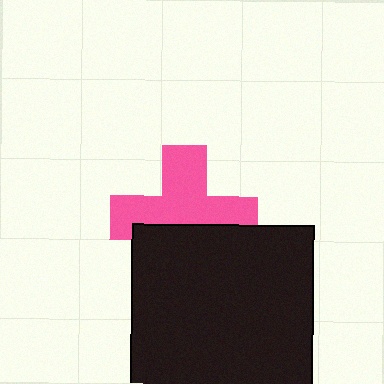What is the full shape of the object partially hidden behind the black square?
The partially hidden object is a pink cross.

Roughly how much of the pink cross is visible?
About half of it is visible (roughly 59%).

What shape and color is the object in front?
The object in front is a black square.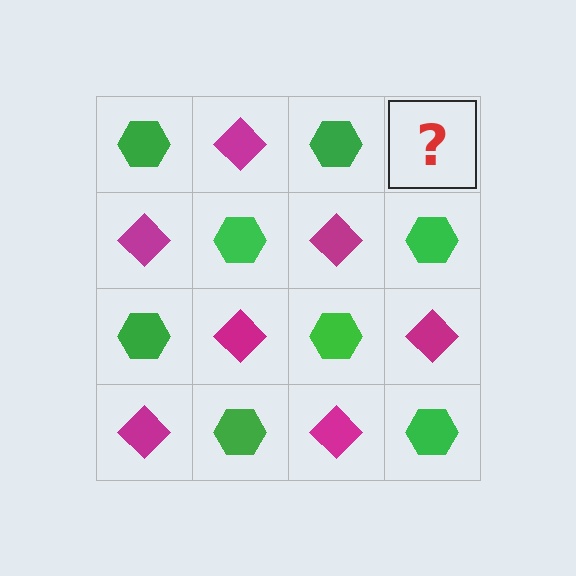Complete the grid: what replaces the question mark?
The question mark should be replaced with a magenta diamond.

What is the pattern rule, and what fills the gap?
The rule is that it alternates green hexagon and magenta diamond in a checkerboard pattern. The gap should be filled with a magenta diamond.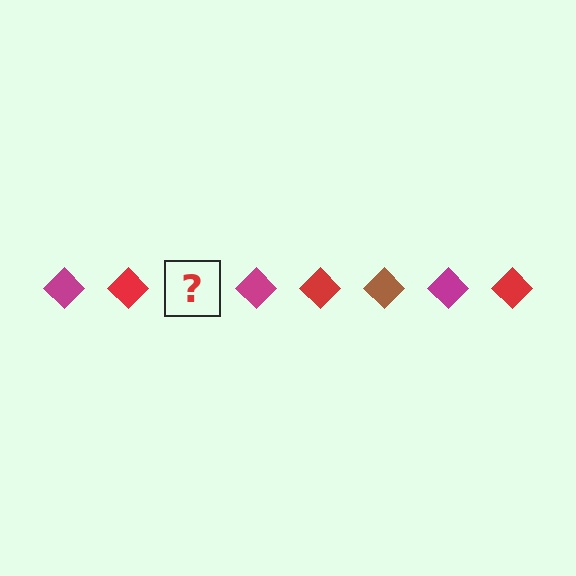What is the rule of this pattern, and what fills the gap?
The rule is that the pattern cycles through magenta, red, brown diamonds. The gap should be filled with a brown diamond.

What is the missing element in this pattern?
The missing element is a brown diamond.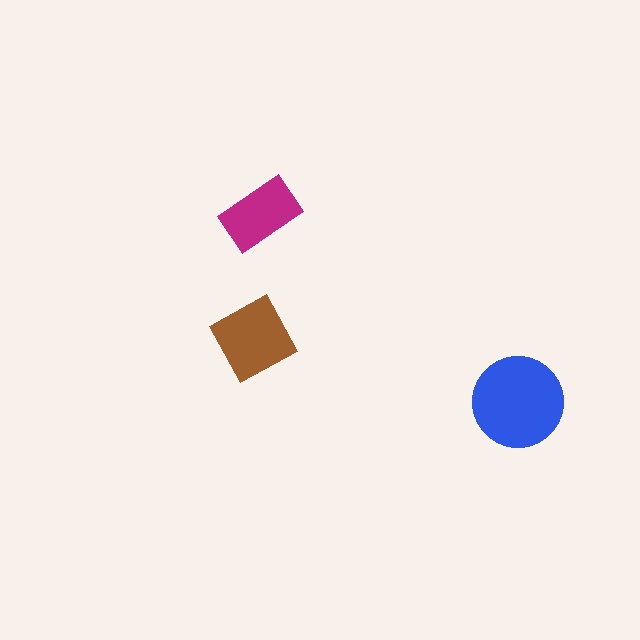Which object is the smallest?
The magenta rectangle.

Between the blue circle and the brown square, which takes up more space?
The blue circle.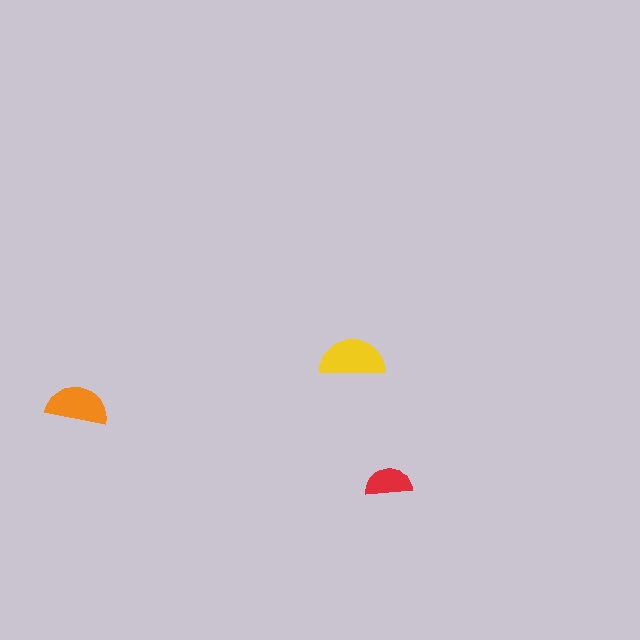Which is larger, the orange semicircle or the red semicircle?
The orange one.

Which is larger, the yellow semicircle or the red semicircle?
The yellow one.